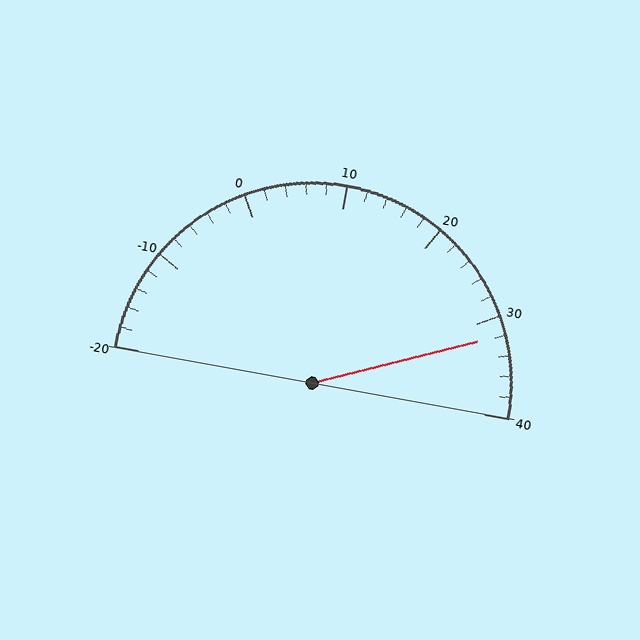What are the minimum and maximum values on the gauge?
The gauge ranges from -20 to 40.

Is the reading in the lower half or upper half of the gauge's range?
The reading is in the upper half of the range (-20 to 40).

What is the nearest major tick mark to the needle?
The nearest major tick mark is 30.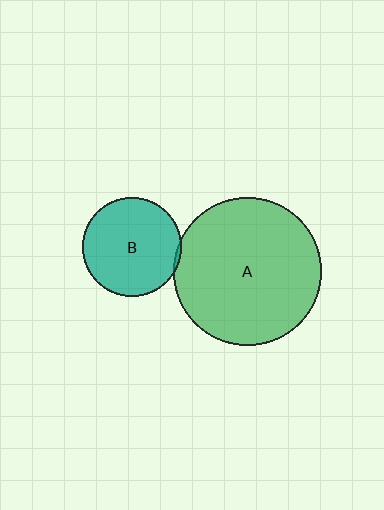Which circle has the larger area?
Circle A (green).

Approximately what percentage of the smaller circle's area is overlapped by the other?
Approximately 5%.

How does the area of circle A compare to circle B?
Approximately 2.2 times.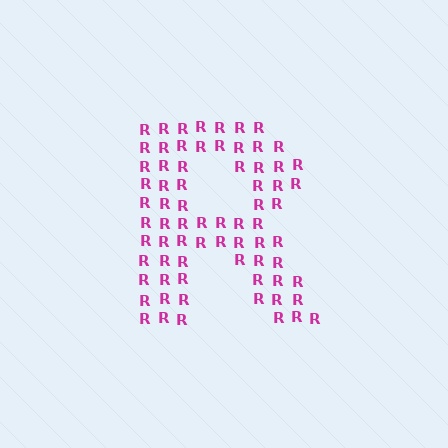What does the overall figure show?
The overall figure shows the letter R.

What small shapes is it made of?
It is made of small letter R's.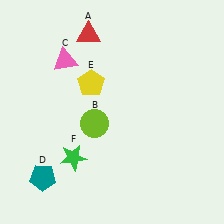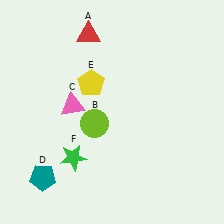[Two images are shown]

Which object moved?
The pink triangle (C) moved down.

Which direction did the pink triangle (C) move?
The pink triangle (C) moved down.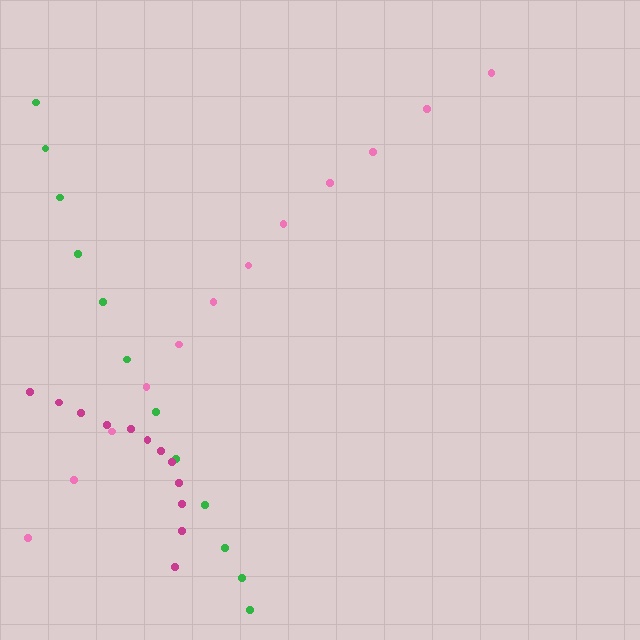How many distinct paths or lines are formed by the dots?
There are 3 distinct paths.